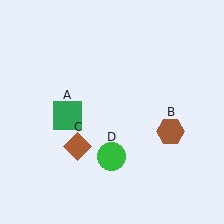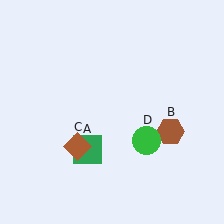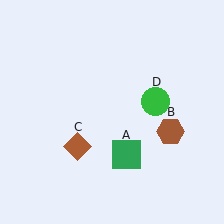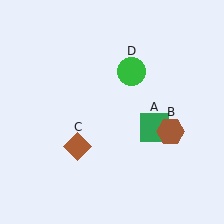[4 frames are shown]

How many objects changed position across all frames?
2 objects changed position: green square (object A), green circle (object D).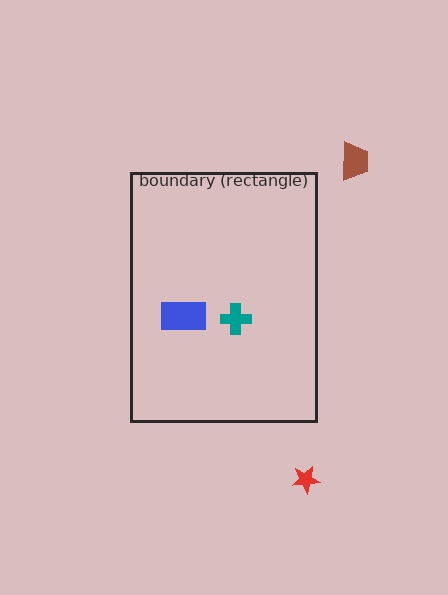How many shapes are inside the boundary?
2 inside, 2 outside.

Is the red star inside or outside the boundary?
Outside.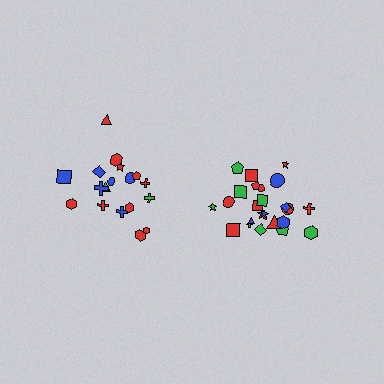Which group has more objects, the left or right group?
The right group.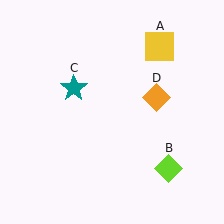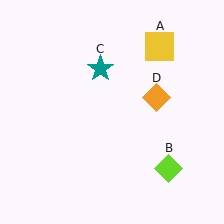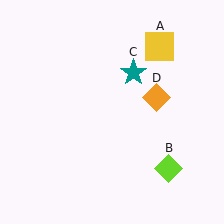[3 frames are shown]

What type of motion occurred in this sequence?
The teal star (object C) rotated clockwise around the center of the scene.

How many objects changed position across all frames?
1 object changed position: teal star (object C).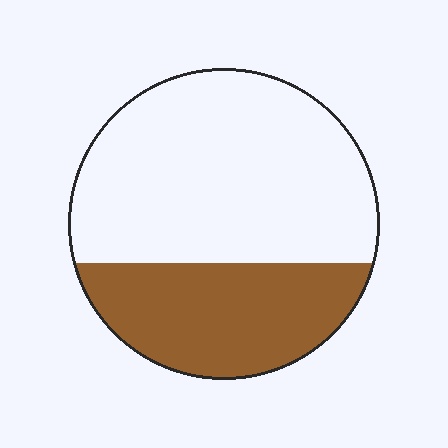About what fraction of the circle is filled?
About one third (1/3).